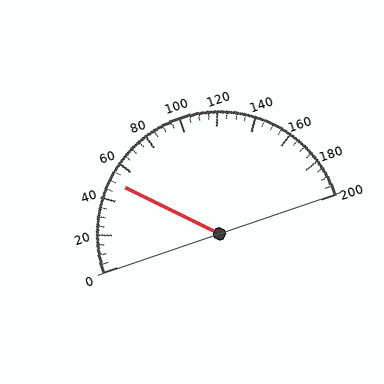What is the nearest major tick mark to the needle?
The nearest major tick mark is 40.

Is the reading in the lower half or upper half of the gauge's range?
The reading is in the lower half of the range (0 to 200).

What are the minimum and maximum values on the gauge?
The gauge ranges from 0 to 200.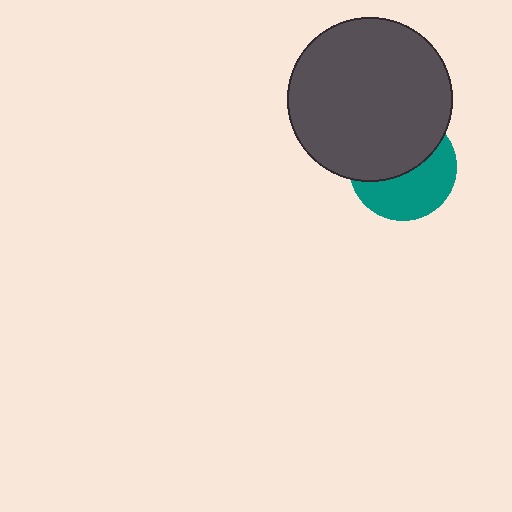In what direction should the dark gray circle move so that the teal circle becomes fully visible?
The dark gray circle should move up. That is the shortest direction to clear the overlap and leave the teal circle fully visible.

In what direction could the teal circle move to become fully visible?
The teal circle could move down. That would shift it out from behind the dark gray circle entirely.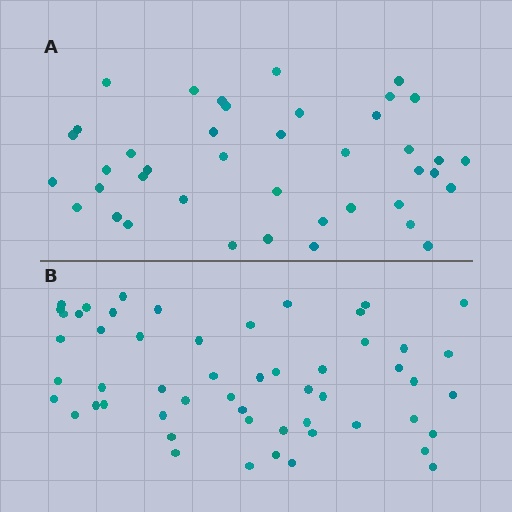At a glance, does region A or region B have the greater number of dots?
Region B (the bottom region) has more dots.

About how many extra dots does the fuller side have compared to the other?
Region B has approximately 15 more dots than region A.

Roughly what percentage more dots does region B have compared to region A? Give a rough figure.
About 30% more.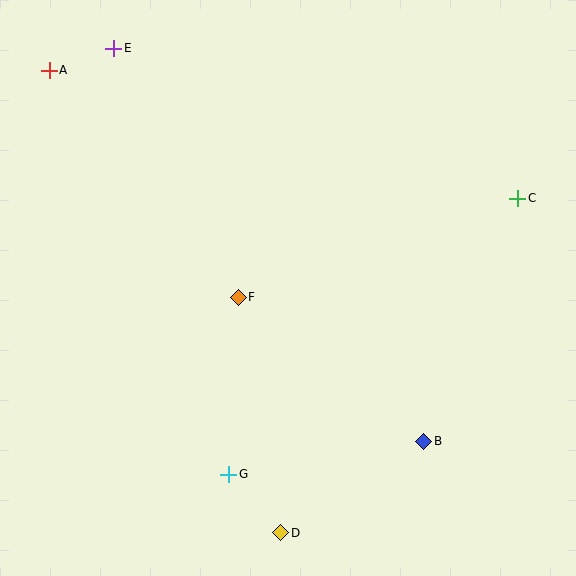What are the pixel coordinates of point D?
Point D is at (281, 533).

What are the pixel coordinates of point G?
Point G is at (229, 474).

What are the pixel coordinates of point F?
Point F is at (238, 297).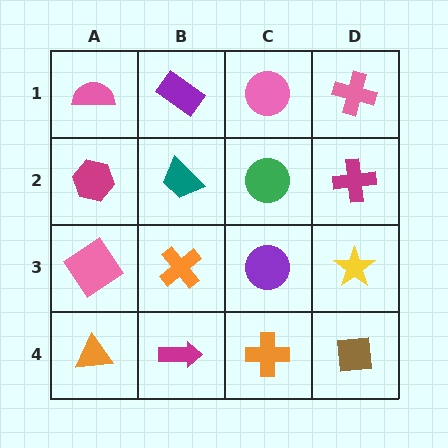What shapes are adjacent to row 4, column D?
A yellow star (row 3, column D), an orange cross (row 4, column C).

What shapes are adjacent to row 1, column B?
A teal trapezoid (row 2, column B), a pink semicircle (row 1, column A), a pink circle (row 1, column C).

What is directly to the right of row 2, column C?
A magenta cross.